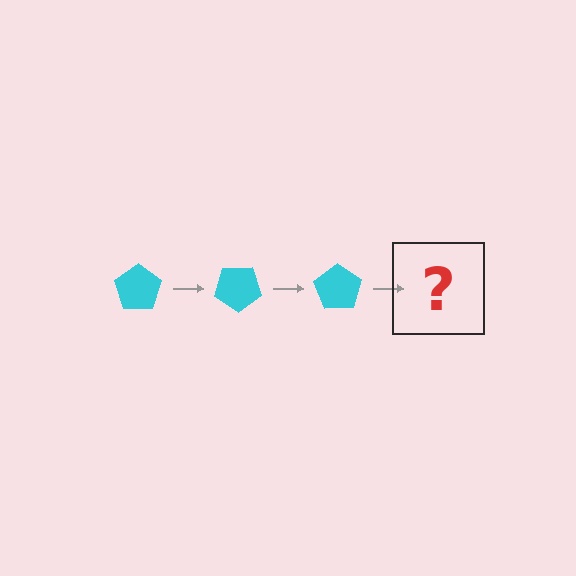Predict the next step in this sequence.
The next step is a cyan pentagon rotated 105 degrees.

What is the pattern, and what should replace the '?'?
The pattern is that the pentagon rotates 35 degrees each step. The '?' should be a cyan pentagon rotated 105 degrees.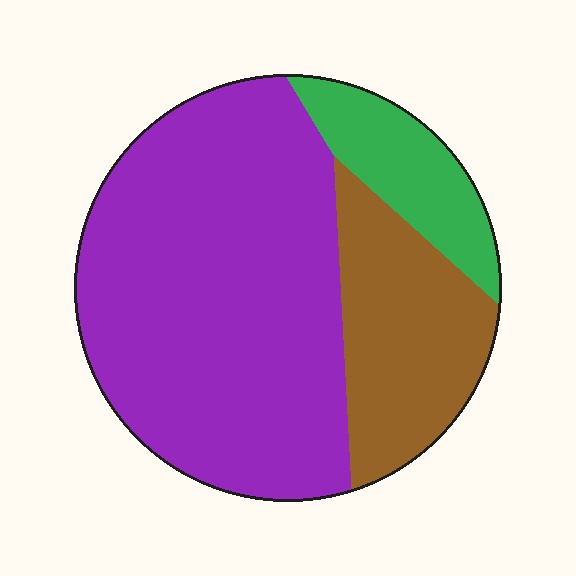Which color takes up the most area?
Purple, at roughly 65%.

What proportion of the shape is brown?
Brown covers about 25% of the shape.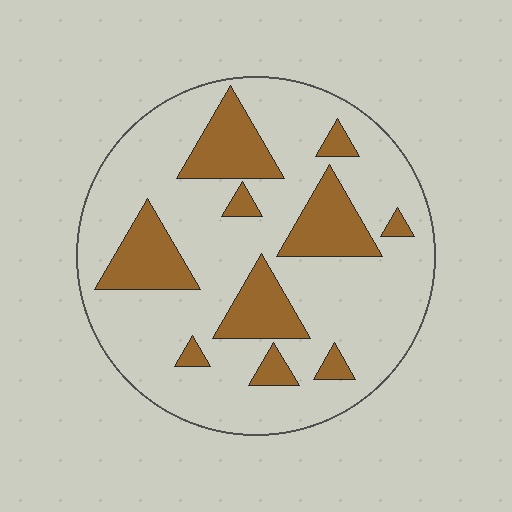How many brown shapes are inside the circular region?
10.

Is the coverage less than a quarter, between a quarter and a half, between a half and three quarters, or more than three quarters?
Less than a quarter.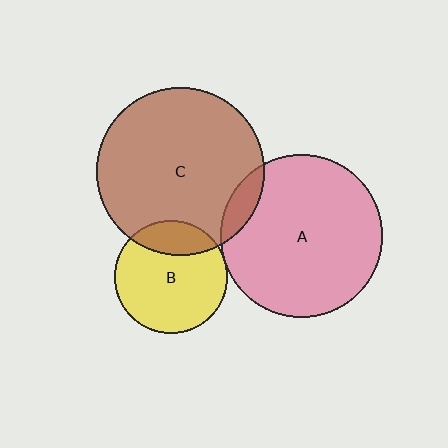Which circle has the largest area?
Circle C (brown).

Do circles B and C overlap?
Yes.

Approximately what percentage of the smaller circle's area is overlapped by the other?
Approximately 20%.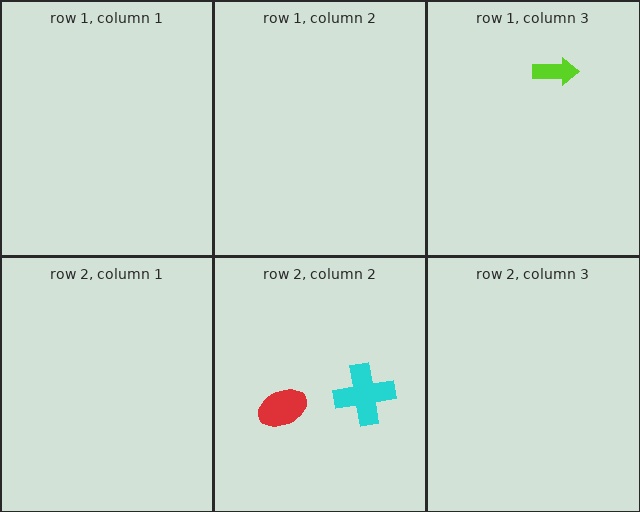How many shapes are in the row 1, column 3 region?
1.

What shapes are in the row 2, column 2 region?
The cyan cross, the red ellipse.